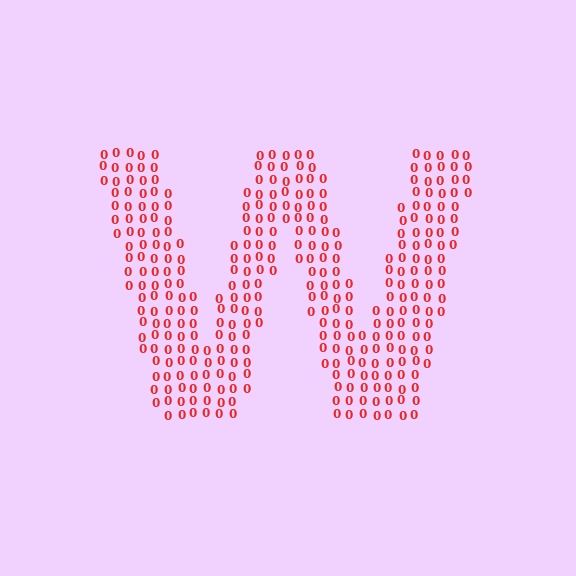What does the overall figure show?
The overall figure shows the letter W.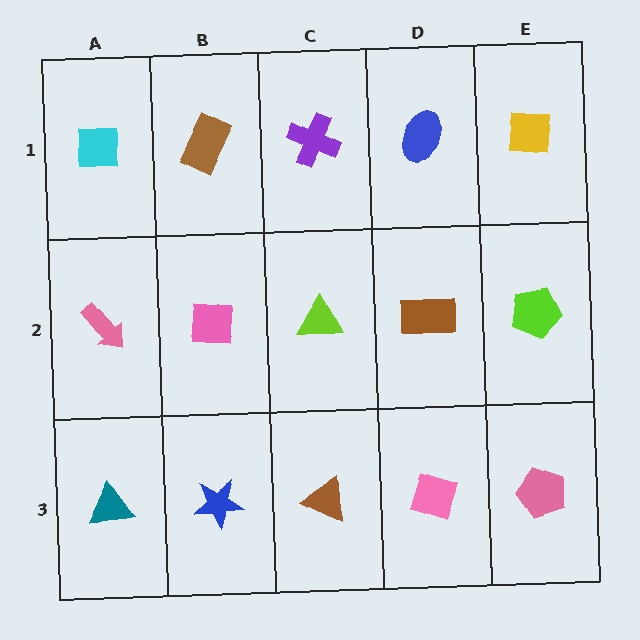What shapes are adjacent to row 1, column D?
A brown rectangle (row 2, column D), a purple cross (row 1, column C), a yellow square (row 1, column E).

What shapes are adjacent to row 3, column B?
A pink square (row 2, column B), a teal triangle (row 3, column A), a brown triangle (row 3, column C).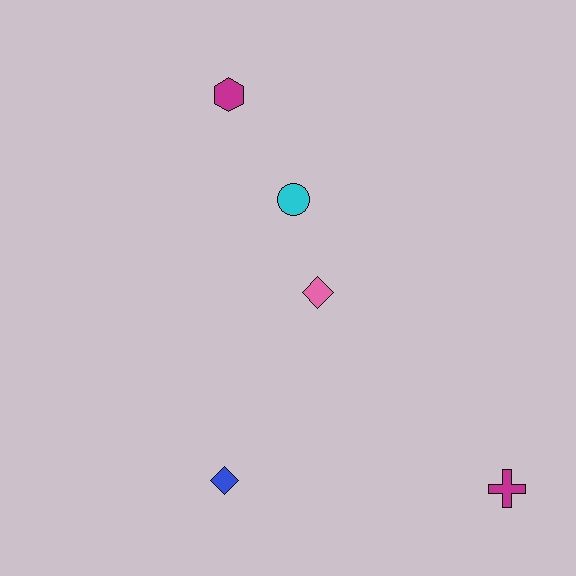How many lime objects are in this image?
There are no lime objects.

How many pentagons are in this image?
There are no pentagons.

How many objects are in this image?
There are 5 objects.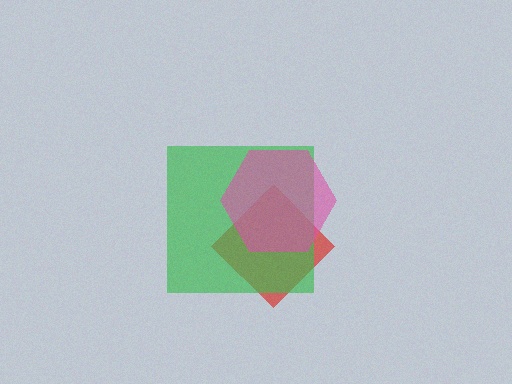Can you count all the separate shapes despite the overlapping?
Yes, there are 3 separate shapes.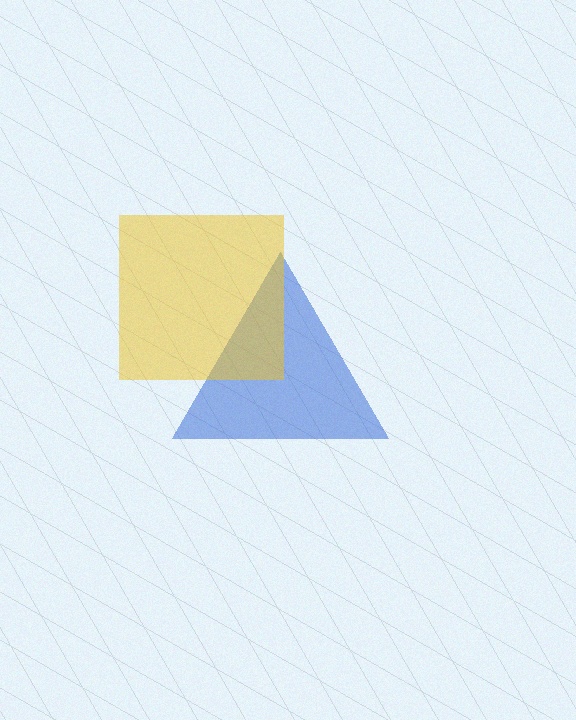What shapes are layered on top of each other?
The layered shapes are: a blue triangle, a yellow square.